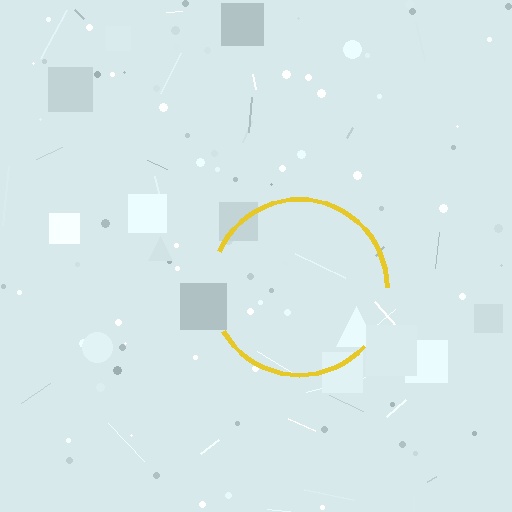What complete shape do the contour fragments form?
The contour fragments form a circle.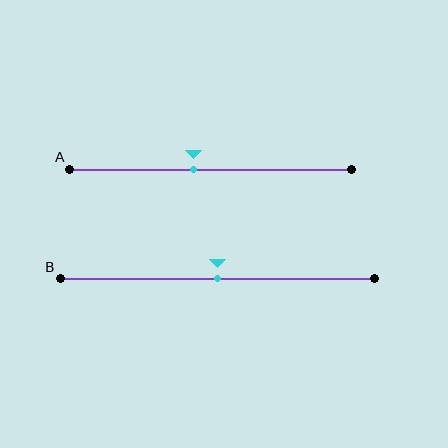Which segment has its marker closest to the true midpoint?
Segment B has its marker closest to the true midpoint.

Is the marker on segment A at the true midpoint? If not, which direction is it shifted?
No, the marker on segment A is shifted to the left by about 6% of the segment length.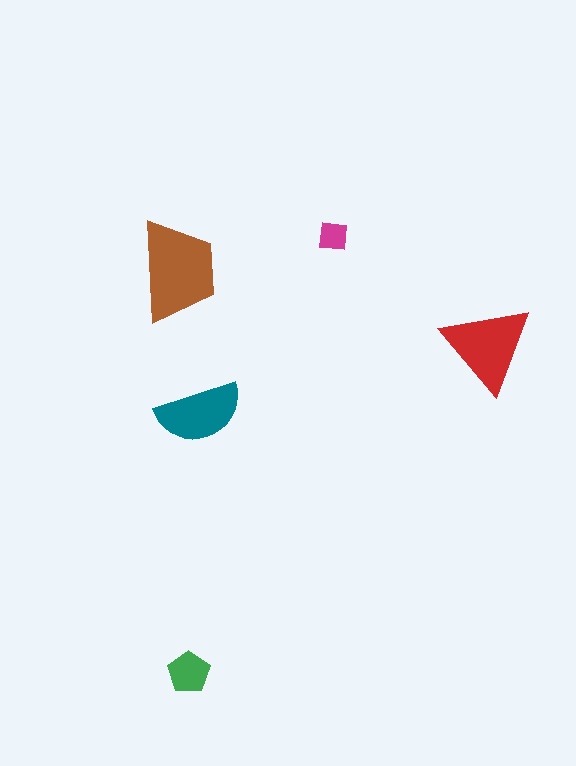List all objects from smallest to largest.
The magenta square, the green pentagon, the teal semicircle, the red triangle, the brown trapezoid.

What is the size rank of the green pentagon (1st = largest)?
4th.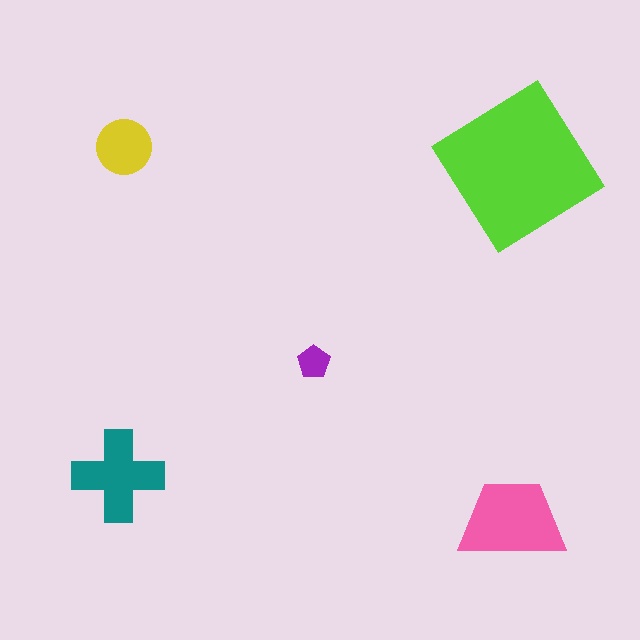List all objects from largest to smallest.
The lime diamond, the pink trapezoid, the teal cross, the yellow circle, the purple pentagon.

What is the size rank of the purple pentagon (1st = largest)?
5th.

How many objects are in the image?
There are 5 objects in the image.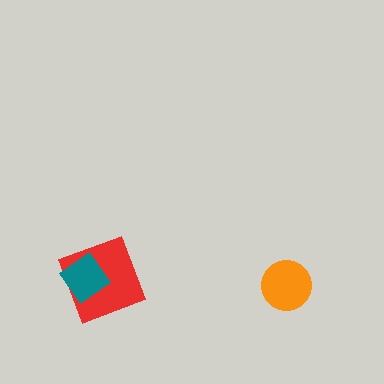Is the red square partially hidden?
Yes, it is partially covered by another shape.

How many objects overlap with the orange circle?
0 objects overlap with the orange circle.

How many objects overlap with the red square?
1 object overlaps with the red square.